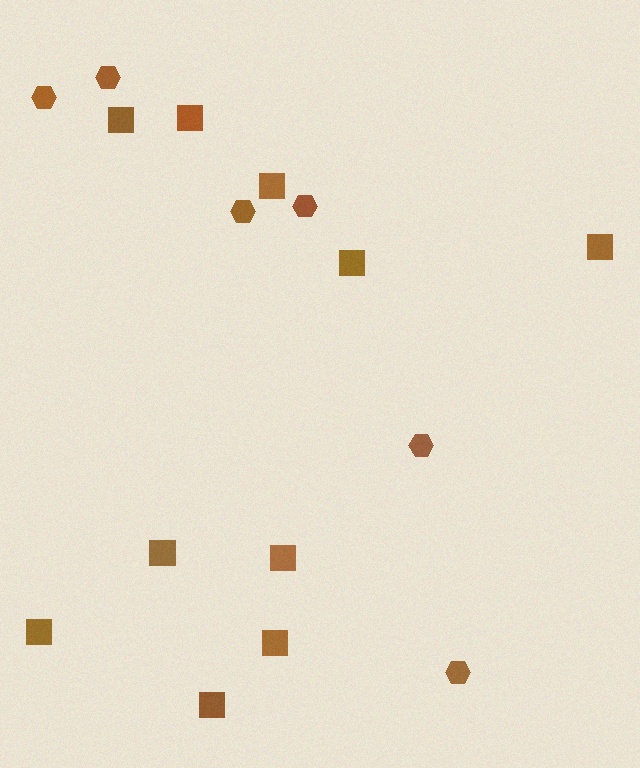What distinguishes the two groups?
There are 2 groups: one group of squares (10) and one group of hexagons (6).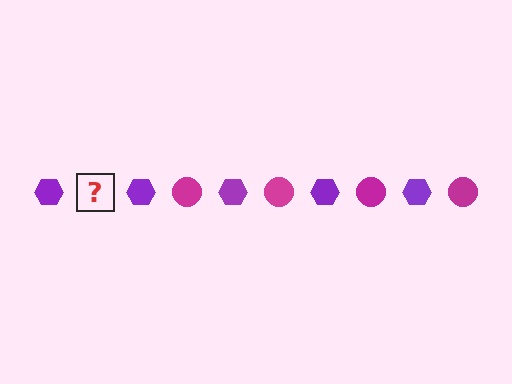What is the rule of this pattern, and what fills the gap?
The rule is that the pattern alternates between purple hexagon and magenta circle. The gap should be filled with a magenta circle.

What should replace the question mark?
The question mark should be replaced with a magenta circle.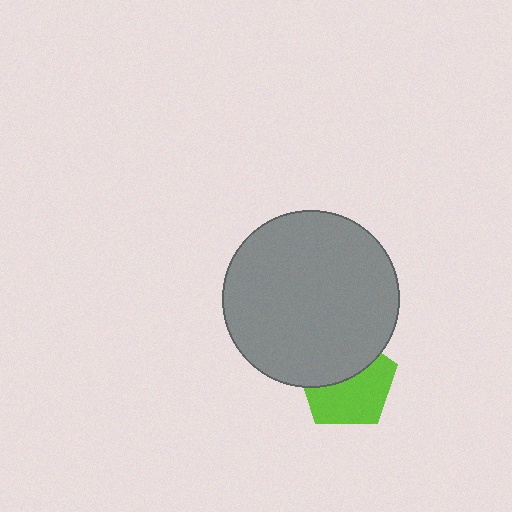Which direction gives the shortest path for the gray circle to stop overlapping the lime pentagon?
Moving up gives the shortest separation.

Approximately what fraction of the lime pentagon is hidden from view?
Roughly 44% of the lime pentagon is hidden behind the gray circle.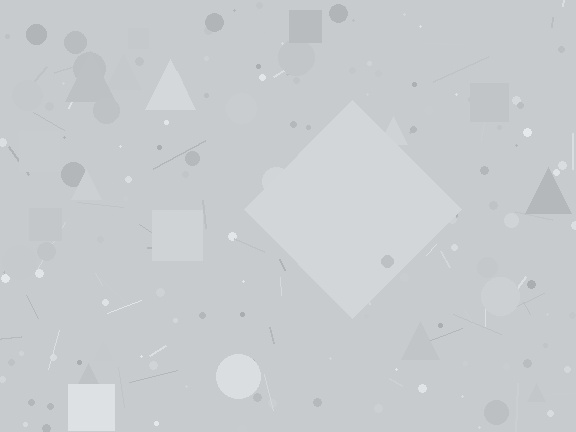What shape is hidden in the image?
A diamond is hidden in the image.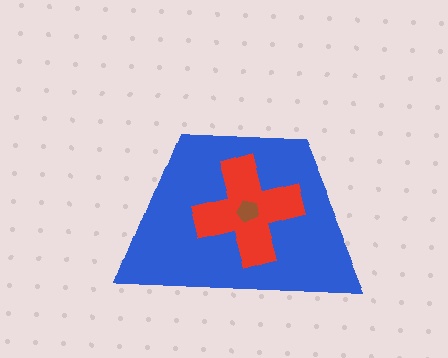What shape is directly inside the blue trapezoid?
The red cross.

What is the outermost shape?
The blue trapezoid.